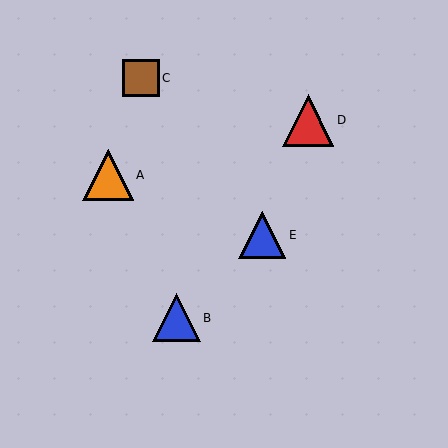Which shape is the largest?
The red triangle (labeled D) is the largest.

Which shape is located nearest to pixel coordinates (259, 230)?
The blue triangle (labeled E) at (262, 235) is nearest to that location.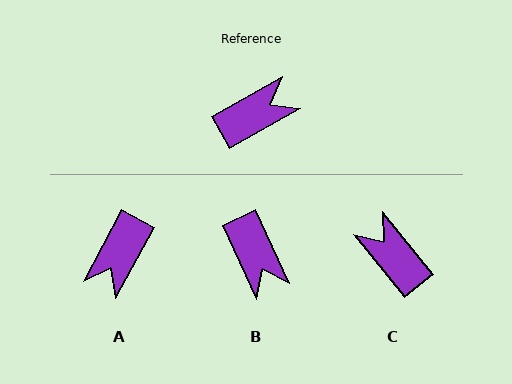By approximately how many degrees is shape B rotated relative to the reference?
Approximately 94 degrees clockwise.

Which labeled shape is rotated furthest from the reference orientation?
A, about 147 degrees away.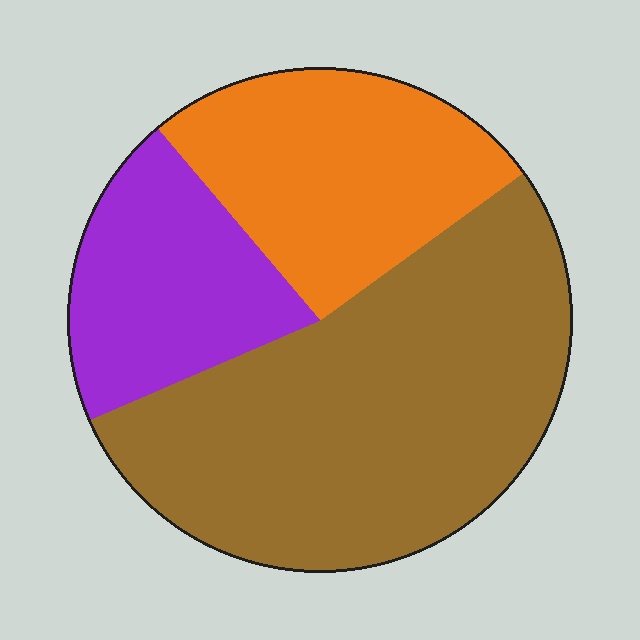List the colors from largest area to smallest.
From largest to smallest: brown, orange, purple.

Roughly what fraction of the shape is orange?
Orange covers about 25% of the shape.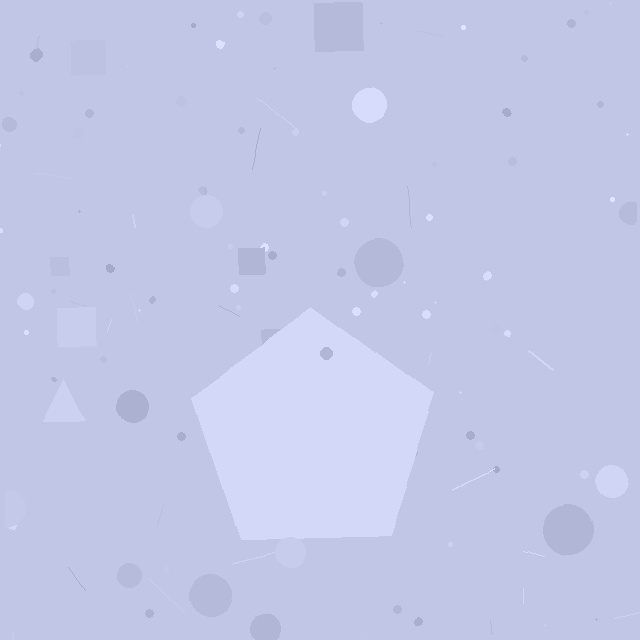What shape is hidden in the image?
A pentagon is hidden in the image.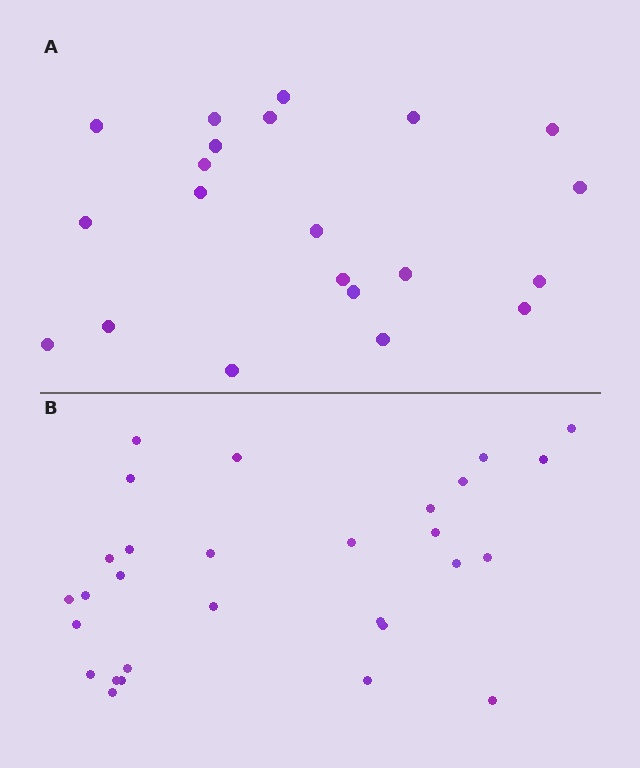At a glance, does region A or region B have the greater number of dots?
Region B (the bottom region) has more dots.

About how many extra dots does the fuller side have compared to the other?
Region B has roughly 8 or so more dots than region A.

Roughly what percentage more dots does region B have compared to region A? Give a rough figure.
About 40% more.